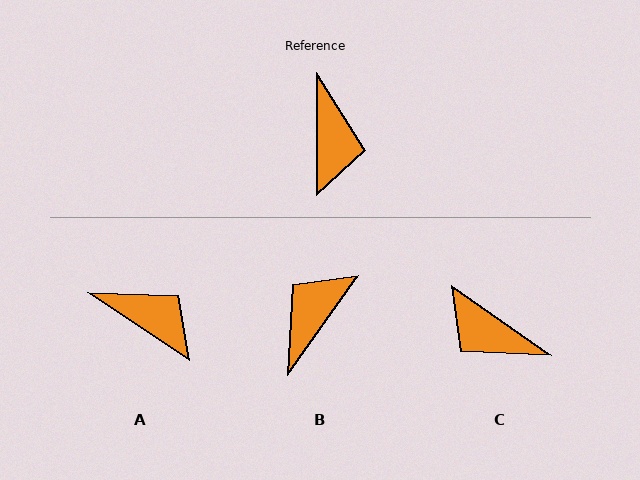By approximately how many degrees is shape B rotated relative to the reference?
Approximately 145 degrees counter-clockwise.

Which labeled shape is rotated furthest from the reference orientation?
B, about 145 degrees away.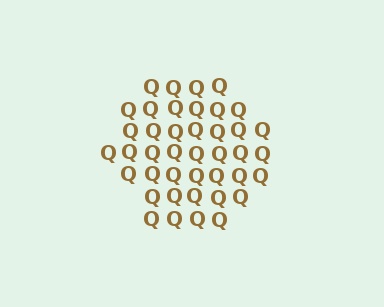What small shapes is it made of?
It is made of small letter Q's.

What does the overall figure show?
The overall figure shows a hexagon.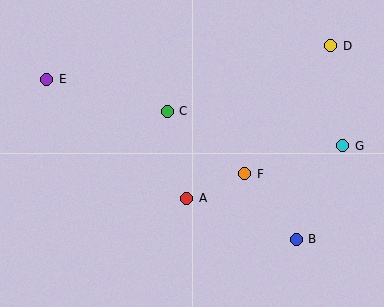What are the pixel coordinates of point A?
Point A is at (187, 198).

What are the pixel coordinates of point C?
Point C is at (167, 111).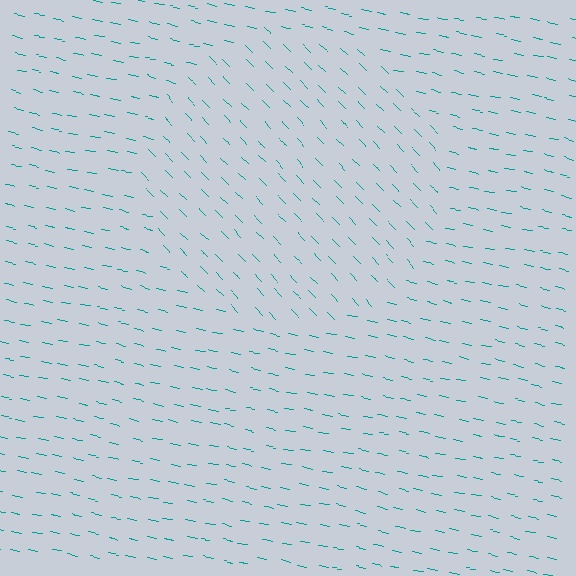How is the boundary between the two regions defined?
The boundary is defined purely by a change in line orientation (approximately 34 degrees difference). All lines are the same color and thickness.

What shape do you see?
I see a circle.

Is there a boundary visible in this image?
Yes, there is a texture boundary formed by a change in line orientation.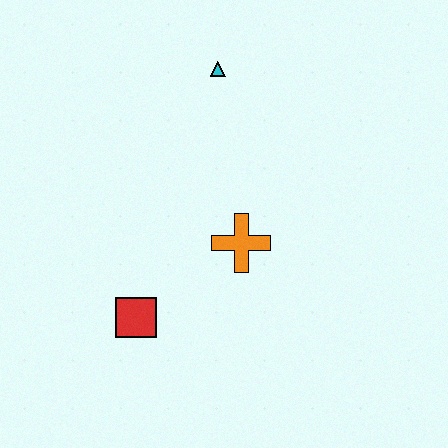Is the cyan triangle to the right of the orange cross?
No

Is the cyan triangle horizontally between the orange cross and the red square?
Yes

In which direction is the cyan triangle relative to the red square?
The cyan triangle is above the red square.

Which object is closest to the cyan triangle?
The orange cross is closest to the cyan triangle.